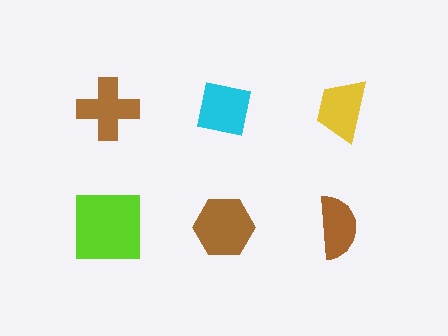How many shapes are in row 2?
3 shapes.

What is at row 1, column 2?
A cyan square.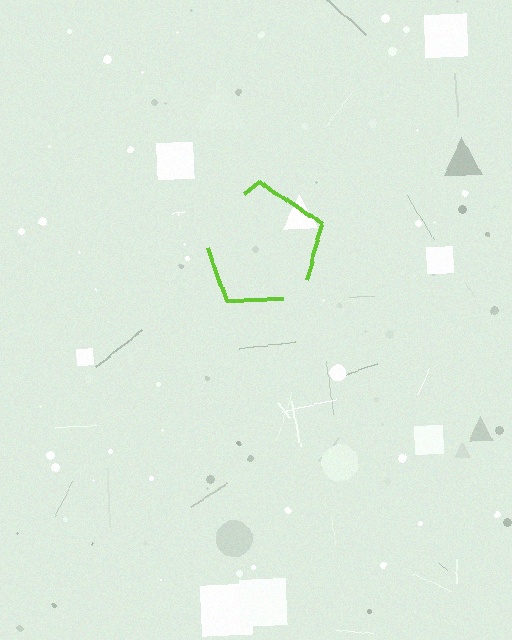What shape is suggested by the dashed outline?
The dashed outline suggests a pentagon.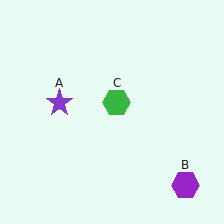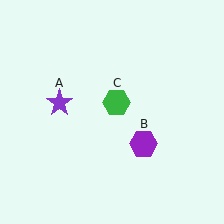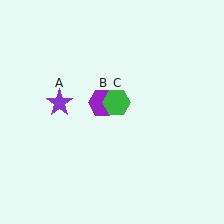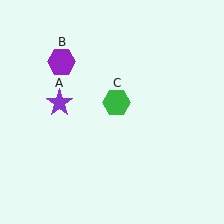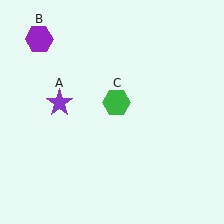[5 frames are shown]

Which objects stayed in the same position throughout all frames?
Purple star (object A) and green hexagon (object C) remained stationary.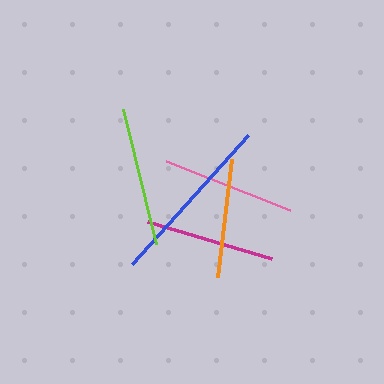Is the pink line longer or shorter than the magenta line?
The pink line is longer than the magenta line.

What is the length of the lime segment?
The lime segment is approximately 139 pixels long.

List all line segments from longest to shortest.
From longest to shortest: blue, lime, pink, magenta, orange.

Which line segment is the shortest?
The orange line is the shortest at approximately 119 pixels.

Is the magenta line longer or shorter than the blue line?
The blue line is longer than the magenta line.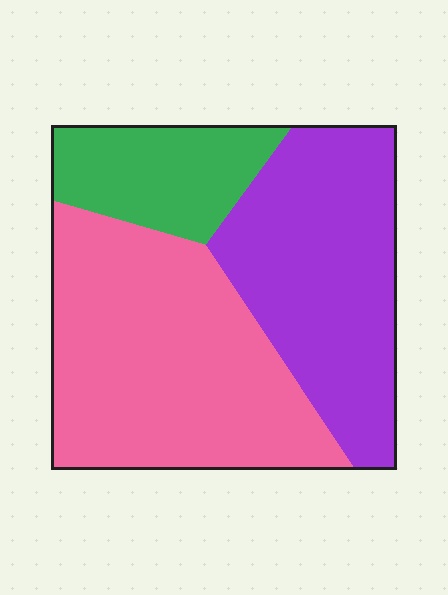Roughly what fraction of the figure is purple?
Purple takes up between a quarter and a half of the figure.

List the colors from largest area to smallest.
From largest to smallest: pink, purple, green.